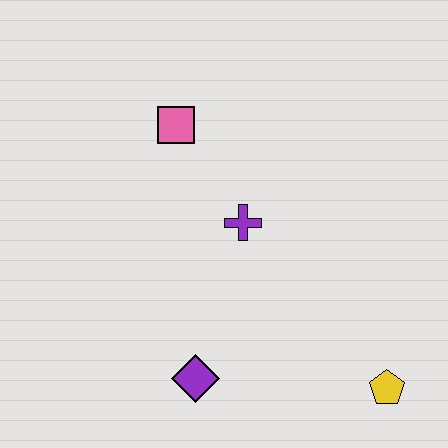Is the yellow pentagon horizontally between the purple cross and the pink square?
No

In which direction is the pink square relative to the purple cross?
The pink square is above the purple cross.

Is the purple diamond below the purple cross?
Yes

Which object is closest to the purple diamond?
The purple cross is closest to the purple diamond.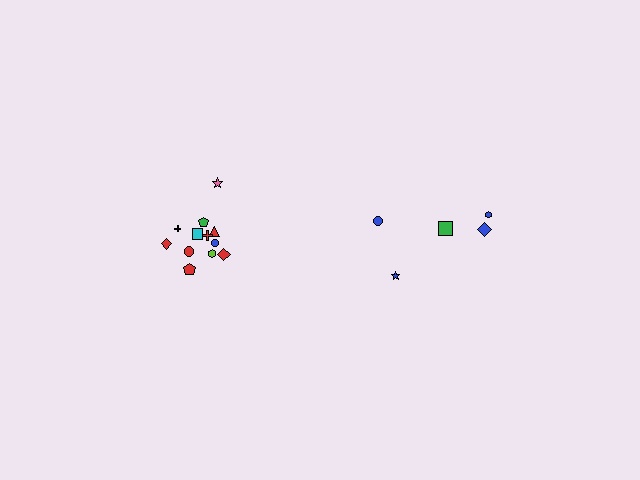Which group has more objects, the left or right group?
The left group.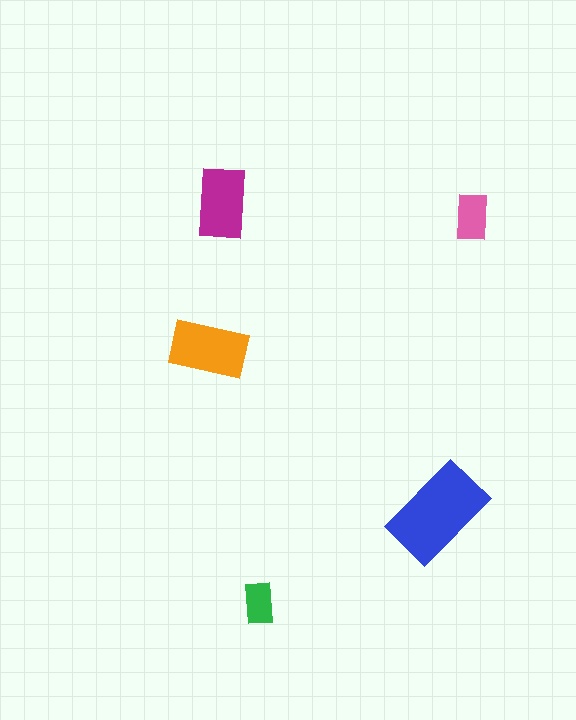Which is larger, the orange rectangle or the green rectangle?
The orange one.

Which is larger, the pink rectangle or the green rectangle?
The pink one.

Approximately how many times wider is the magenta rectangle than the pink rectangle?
About 1.5 times wider.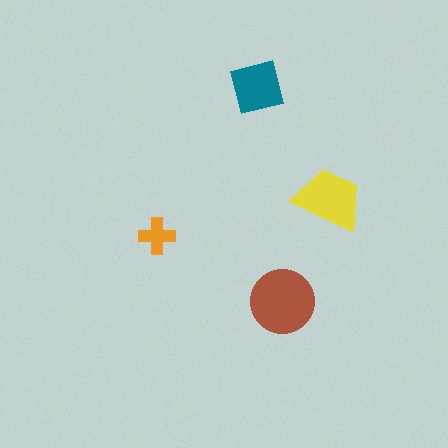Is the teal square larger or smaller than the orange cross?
Larger.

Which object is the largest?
The brown circle.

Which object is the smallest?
The orange cross.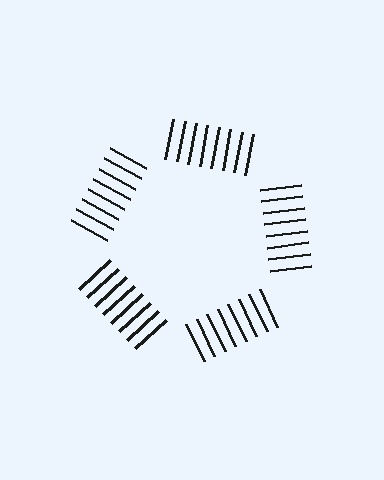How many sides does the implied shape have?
5 sides — the line-ends trace a pentagon.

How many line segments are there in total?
40 — 8 along each of the 5 edges.